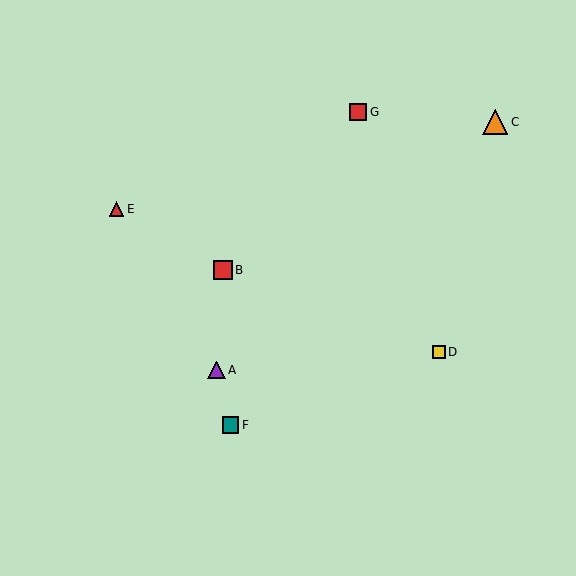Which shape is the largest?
The orange triangle (labeled C) is the largest.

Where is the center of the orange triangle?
The center of the orange triangle is at (495, 122).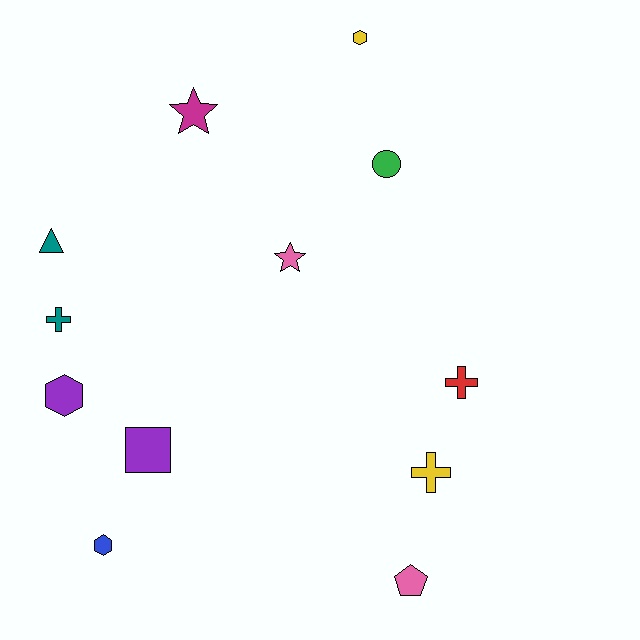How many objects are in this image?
There are 12 objects.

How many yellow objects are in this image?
There are 2 yellow objects.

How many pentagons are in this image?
There is 1 pentagon.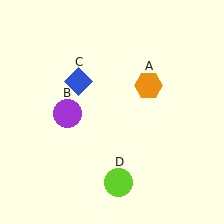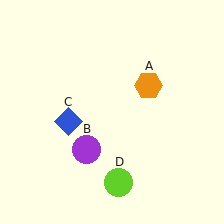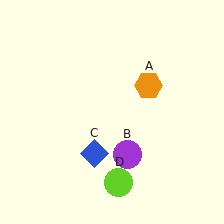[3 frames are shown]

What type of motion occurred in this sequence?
The purple circle (object B), blue diamond (object C) rotated counterclockwise around the center of the scene.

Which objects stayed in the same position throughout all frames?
Orange hexagon (object A) and lime circle (object D) remained stationary.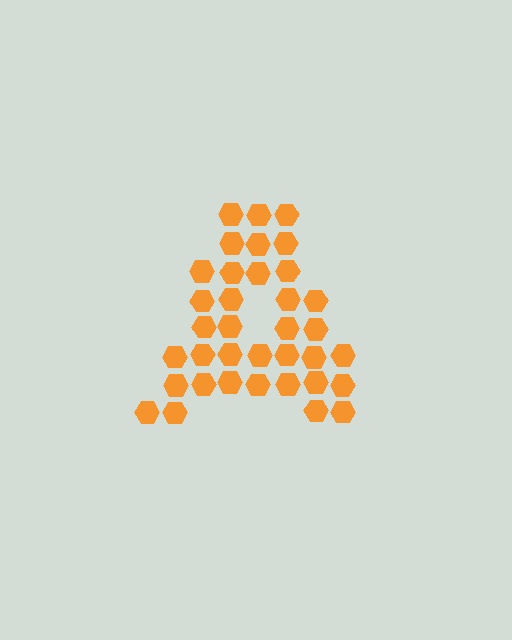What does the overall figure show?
The overall figure shows the letter A.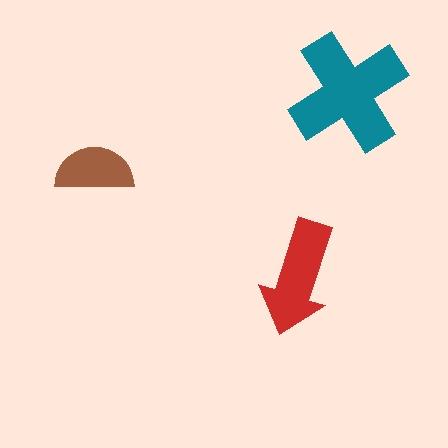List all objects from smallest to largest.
The brown semicircle, the red arrow, the teal cross.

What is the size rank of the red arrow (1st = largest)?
2nd.